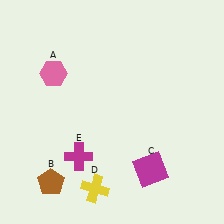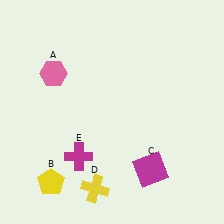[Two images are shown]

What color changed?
The pentagon (B) changed from brown in Image 1 to yellow in Image 2.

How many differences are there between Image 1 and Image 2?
There is 1 difference between the two images.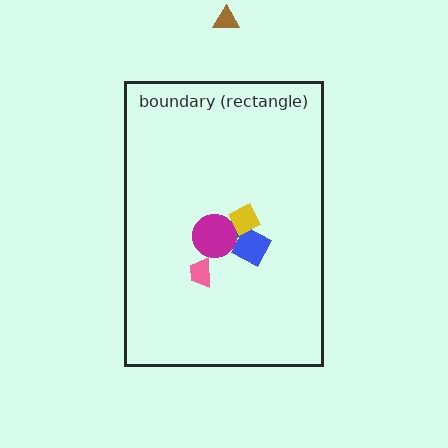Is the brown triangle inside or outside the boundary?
Outside.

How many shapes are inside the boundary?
5 inside, 1 outside.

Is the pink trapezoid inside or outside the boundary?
Inside.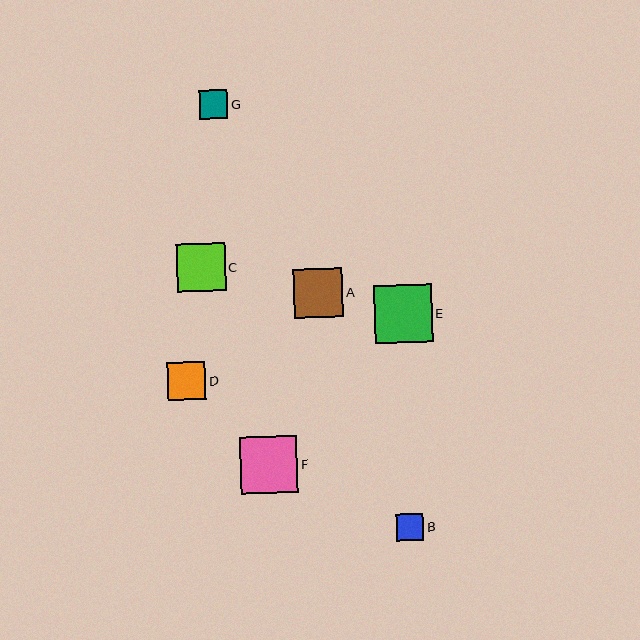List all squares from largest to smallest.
From largest to smallest: E, F, A, C, D, G, B.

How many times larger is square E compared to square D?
Square E is approximately 1.5 times the size of square D.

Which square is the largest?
Square E is the largest with a size of approximately 57 pixels.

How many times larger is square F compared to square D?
Square F is approximately 1.5 times the size of square D.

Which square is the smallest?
Square B is the smallest with a size of approximately 28 pixels.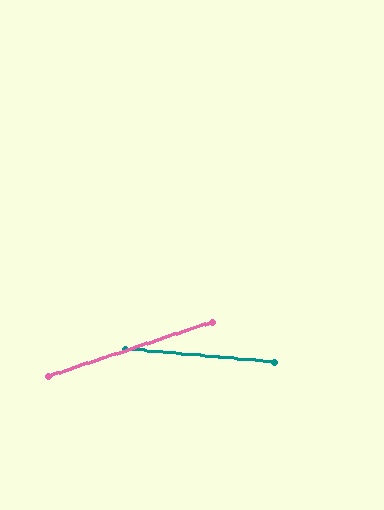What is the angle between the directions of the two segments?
Approximately 23 degrees.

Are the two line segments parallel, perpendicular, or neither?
Neither parallel nor perpendicular — they differ by about 23°.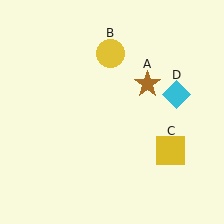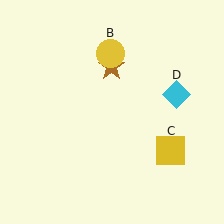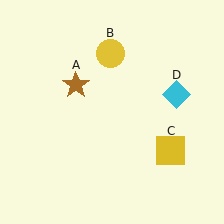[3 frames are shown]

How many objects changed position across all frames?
1 object changed position: brown star (object A).